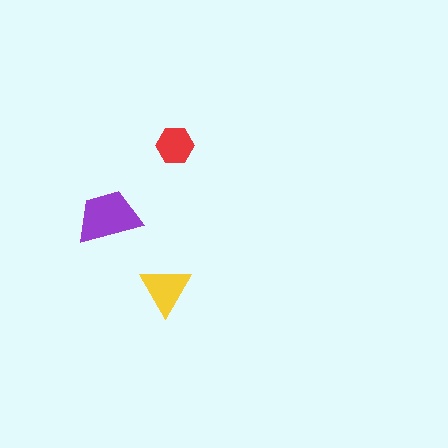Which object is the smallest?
The red hexagon.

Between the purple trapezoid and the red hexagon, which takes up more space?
The purple trapezoid.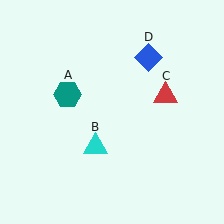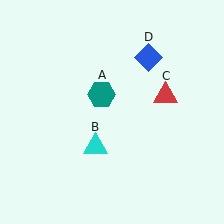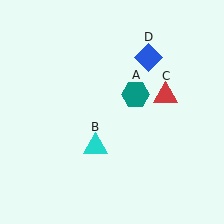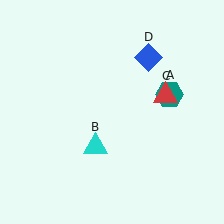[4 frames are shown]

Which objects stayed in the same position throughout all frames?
Cyan triangle (object B) and red triangle (object C) and blue diamond (object D) remained stationary.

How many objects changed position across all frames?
1 object changed position: teal hexagon (object A).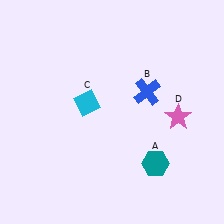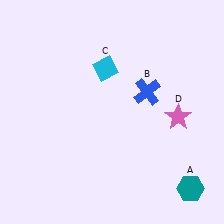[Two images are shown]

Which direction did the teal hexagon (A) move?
The teal hexagon (A) moved right.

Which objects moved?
The objects that moved are: the teal hexagon (A), the cyan diamond (C).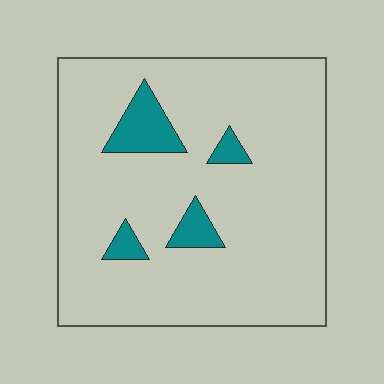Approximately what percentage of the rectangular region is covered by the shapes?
Approximately 10%.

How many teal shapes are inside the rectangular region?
4.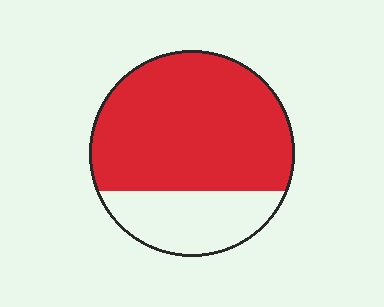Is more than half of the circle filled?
Yes.